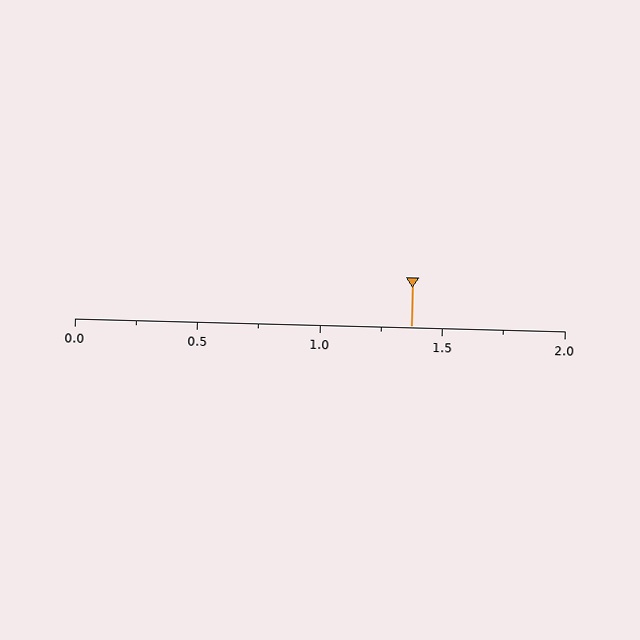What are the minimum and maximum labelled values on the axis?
The axis runs from 0.0 to 2.0.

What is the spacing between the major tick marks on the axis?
The major ticks are spaced 0.5 apart.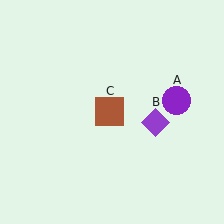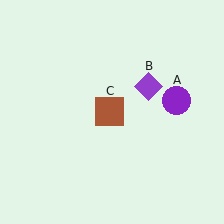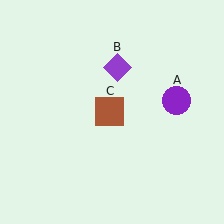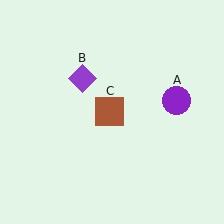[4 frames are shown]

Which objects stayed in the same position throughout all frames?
Purple circle (object A) and brown square (object C) remained stationary.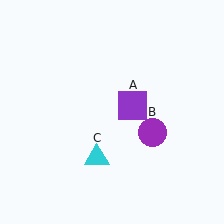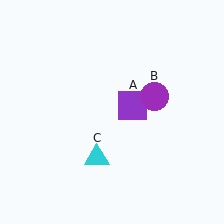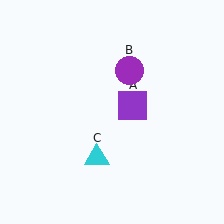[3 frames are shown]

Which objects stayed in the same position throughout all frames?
Purple square (object A) and cyan triangle (object C) remained stationary.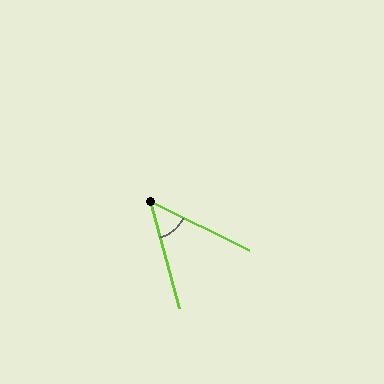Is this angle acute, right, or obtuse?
It is acute.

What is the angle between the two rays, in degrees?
Approximately 49 degrees.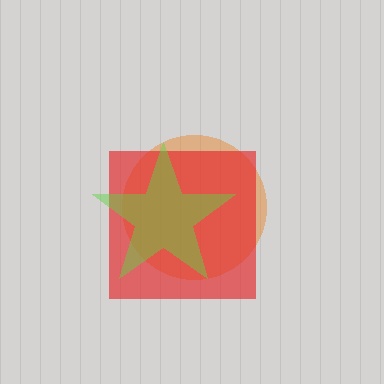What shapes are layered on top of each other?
The layered shapes are: an orange circle, a red square, a lime star.